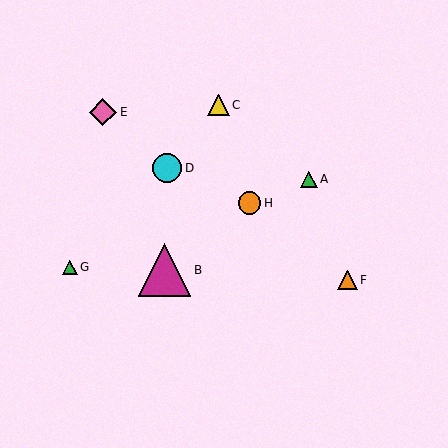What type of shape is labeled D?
Shape D is a cyan circle.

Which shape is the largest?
The magenta triangle (labeled B) is the largest.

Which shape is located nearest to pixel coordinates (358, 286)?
The orange triangle (labeled F) at (347, 280) is nearest to that location.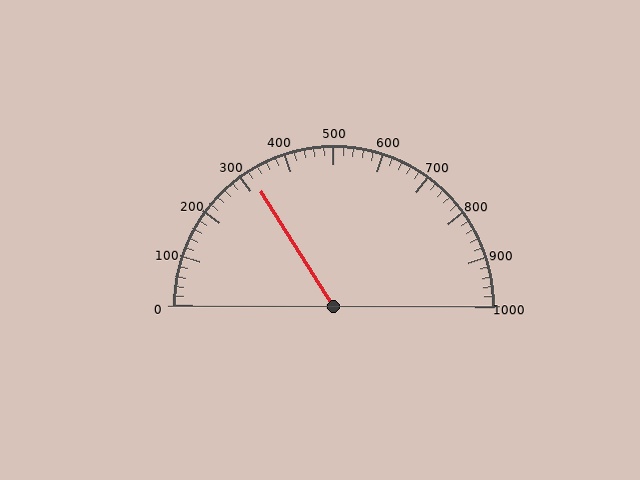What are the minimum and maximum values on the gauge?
The gauge ranges from 0 to 1000.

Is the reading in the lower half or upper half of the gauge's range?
The reading is in the lower half of the range (0 to 1000).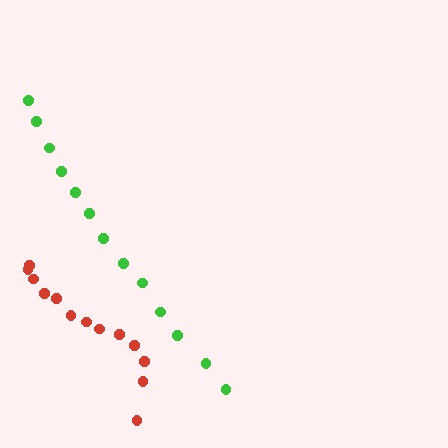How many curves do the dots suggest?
There are 2 distinct paths.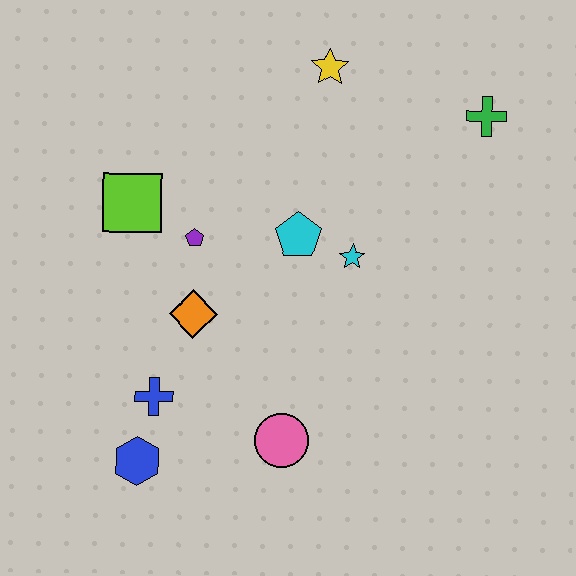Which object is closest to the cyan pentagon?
The cyan star is closest to the cyan pentagon.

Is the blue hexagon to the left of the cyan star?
Yes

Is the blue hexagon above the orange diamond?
No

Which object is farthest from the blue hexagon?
The green cross is farthest from the blue hexagon.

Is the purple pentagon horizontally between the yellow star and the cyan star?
No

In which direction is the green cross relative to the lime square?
The green cross is to the right of the lime square.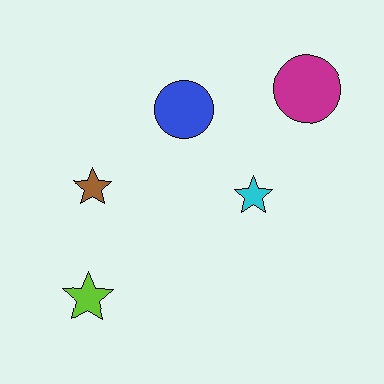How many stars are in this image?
There are 3 stars.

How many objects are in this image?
There are 5 objects.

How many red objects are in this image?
There are no red objects.